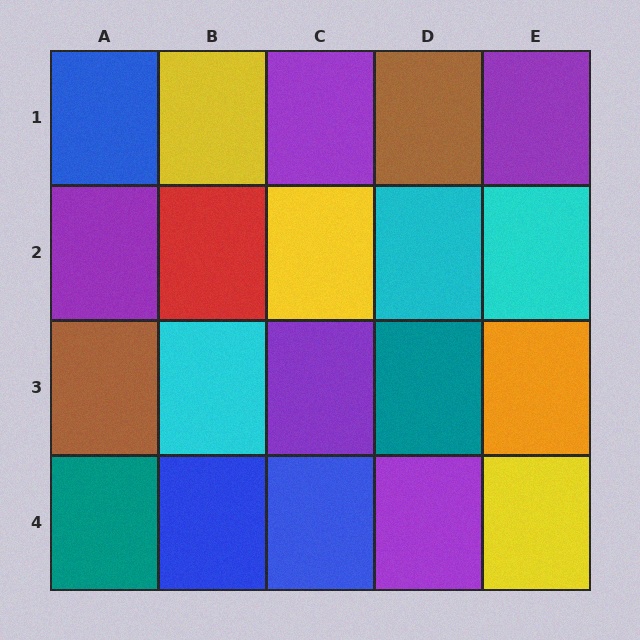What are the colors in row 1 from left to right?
Blue, yellow, purple, brown, purple.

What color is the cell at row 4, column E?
Yellow.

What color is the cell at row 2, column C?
Yellow.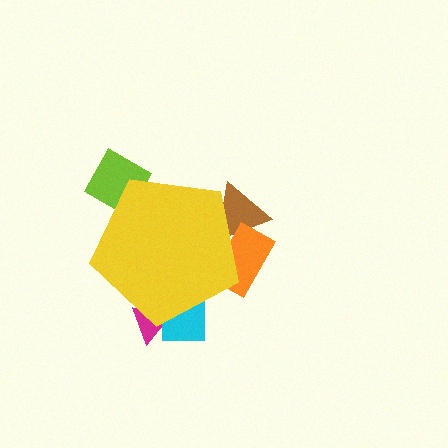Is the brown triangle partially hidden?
Yes, the brown triangle is partially hidden behind the yellow pentagon.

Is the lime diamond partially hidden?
Yes, the lime diamond is partially hidden behind the yellow pentagon.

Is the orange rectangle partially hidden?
Yes, the orange rectangle is partially hidden behind the yellow pentagon.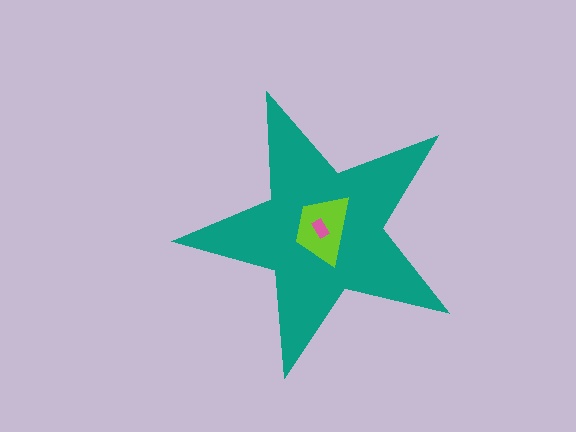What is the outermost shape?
The teal star.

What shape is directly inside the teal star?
The lime trapezoid.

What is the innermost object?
The pink rectangle.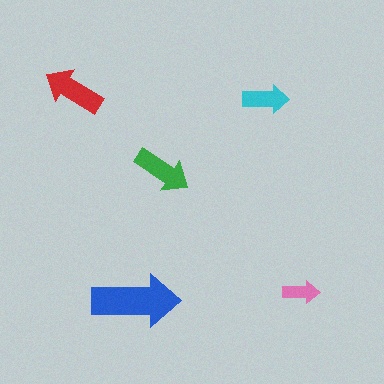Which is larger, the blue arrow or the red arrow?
The blue one.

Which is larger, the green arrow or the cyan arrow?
The green one.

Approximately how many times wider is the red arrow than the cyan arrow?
About 1.5 times wider.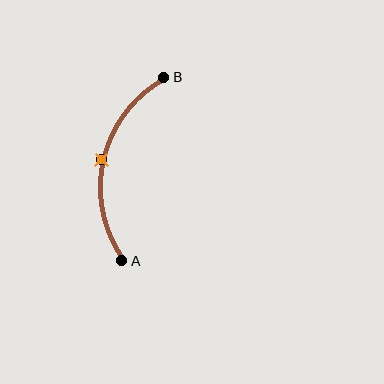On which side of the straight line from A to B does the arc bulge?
The arc bulges to the left of the straight line connecting A and B.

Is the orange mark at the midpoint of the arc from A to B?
Yes. The orange mark lies on the arc at equal arc-length from both A and B — it is the arc midpoint.